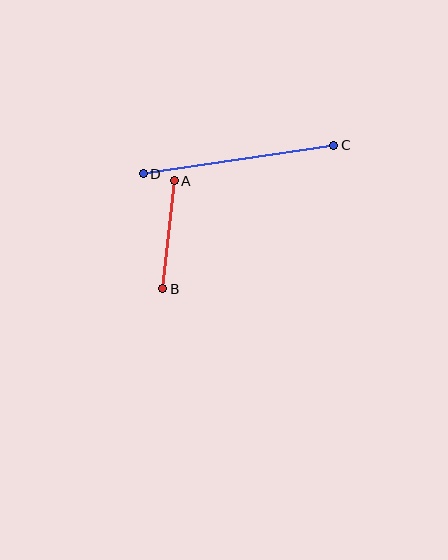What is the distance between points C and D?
The distance is approximately 193 pixels.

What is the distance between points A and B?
The distance is approximately 108 pixels.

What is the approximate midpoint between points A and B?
The midpoint is at approximately (169, 235) pixels.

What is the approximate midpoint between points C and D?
The midpoint is at approximately (239, 159) pixels.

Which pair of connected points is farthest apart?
Points C and D are farthest apart.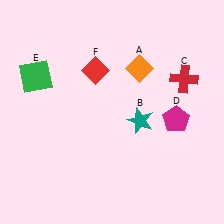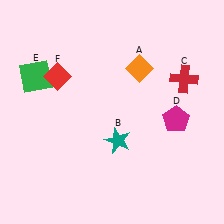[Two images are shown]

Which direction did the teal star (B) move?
The teal star (B) moved left.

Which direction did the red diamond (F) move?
The red diamond (F) moved left.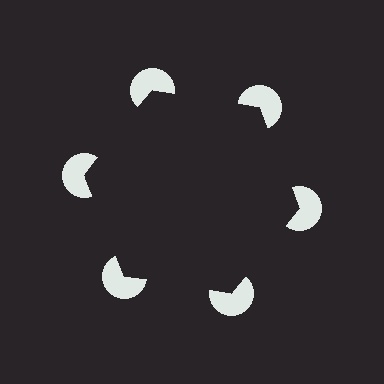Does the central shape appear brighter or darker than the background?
It typically appears slightly darker than the background, even though no actual brightness change is drawn.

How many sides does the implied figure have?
6 sides.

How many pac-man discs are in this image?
There are 6 — one at each vertex of the illusory hexagon.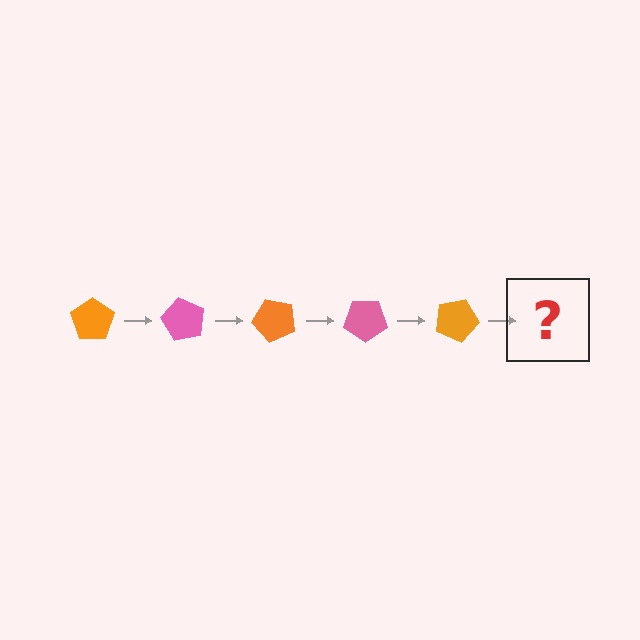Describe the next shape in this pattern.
It should be a pink pentagon, rotated 300 degrees from the start.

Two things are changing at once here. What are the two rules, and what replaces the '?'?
The two rules are that it rotates 60 degrees each step and the color cycles through orange and pink. The '?' should be a pink pentagon, rotated 300 degrees from the start.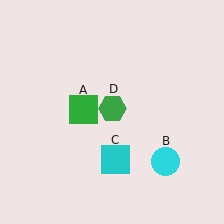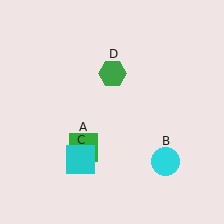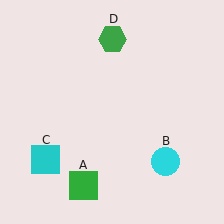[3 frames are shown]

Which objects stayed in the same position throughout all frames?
Cyan circle (object B) remained stationary.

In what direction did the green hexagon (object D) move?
The green hexagon (object D) moved up.